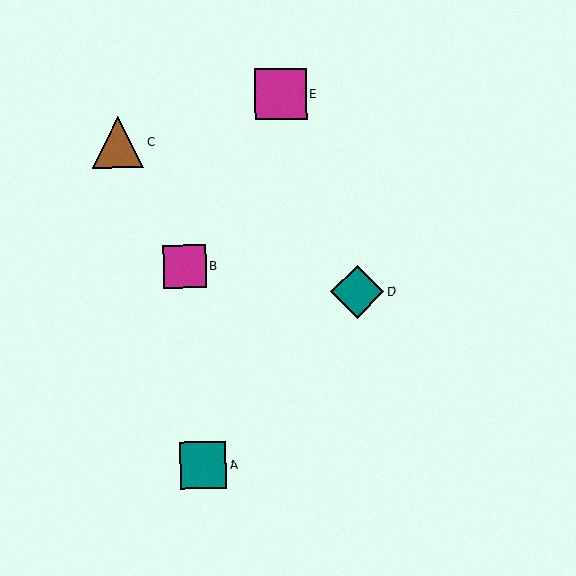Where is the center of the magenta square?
The center of the magenta square is at (184, 267).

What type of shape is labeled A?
Shape A is a teal square.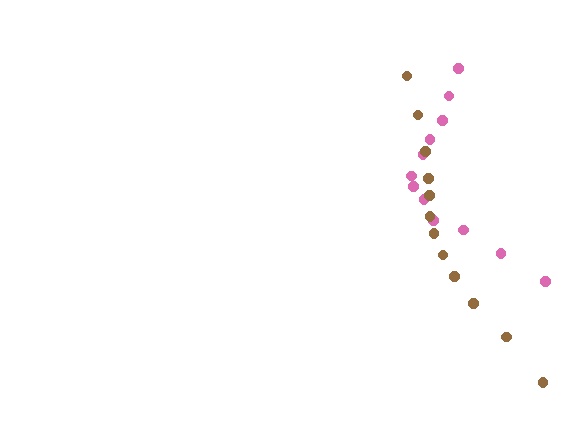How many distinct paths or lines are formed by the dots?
There are 2 distinct paths.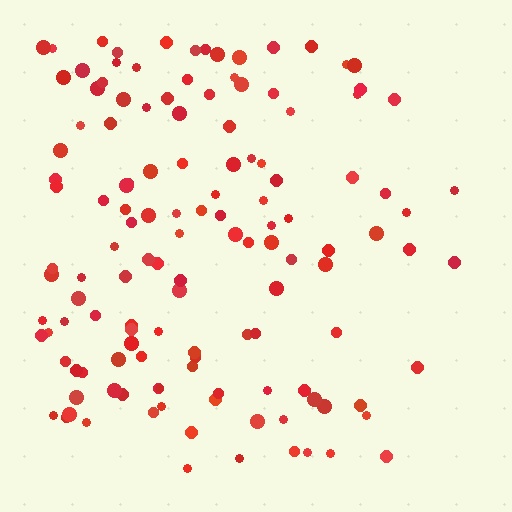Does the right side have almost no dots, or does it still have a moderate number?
Still a moderate number, just noticeably fewer than the left.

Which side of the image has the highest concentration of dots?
The left.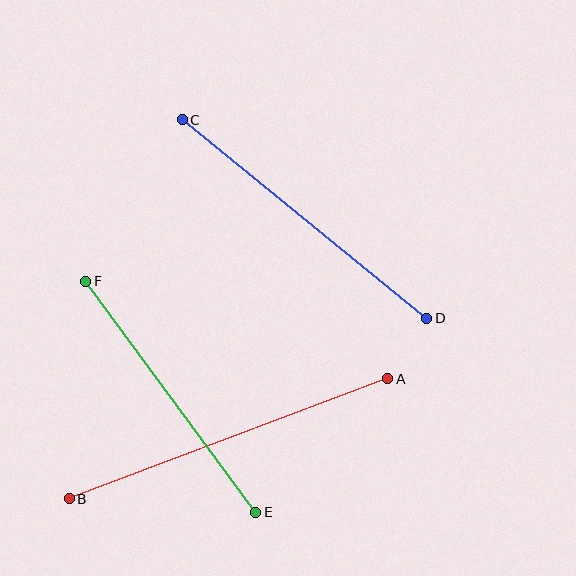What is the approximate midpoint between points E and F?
The midpoint is at approximately (171, 397) pixels.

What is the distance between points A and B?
The distance is approximately 340 pixels.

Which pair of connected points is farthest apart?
Points A and B are farthest apart.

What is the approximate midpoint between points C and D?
The midpoint is at approximately (304, 219) pixels.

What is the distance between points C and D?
The distance is approximately 315 pixels.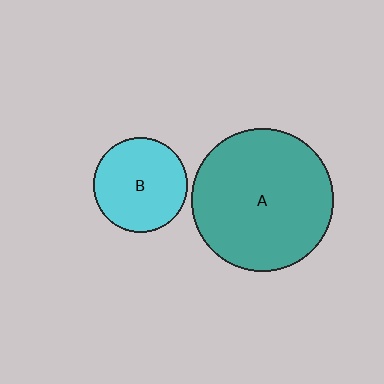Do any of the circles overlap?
No, none of the circles overlap.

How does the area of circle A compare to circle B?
Approximately 2.3 times.